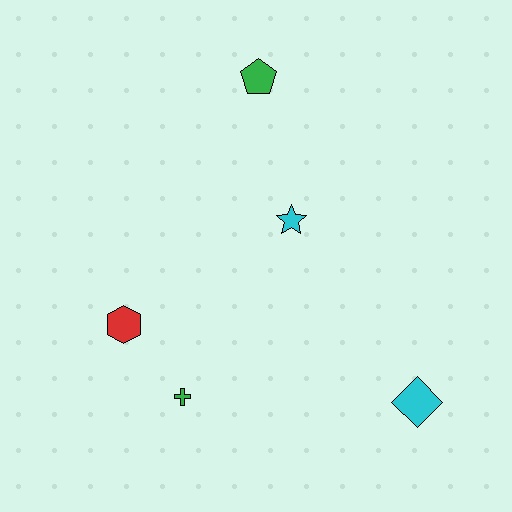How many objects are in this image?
There are 5 objects.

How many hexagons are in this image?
There is 1 hexagon.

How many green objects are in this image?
There are 2 green objects.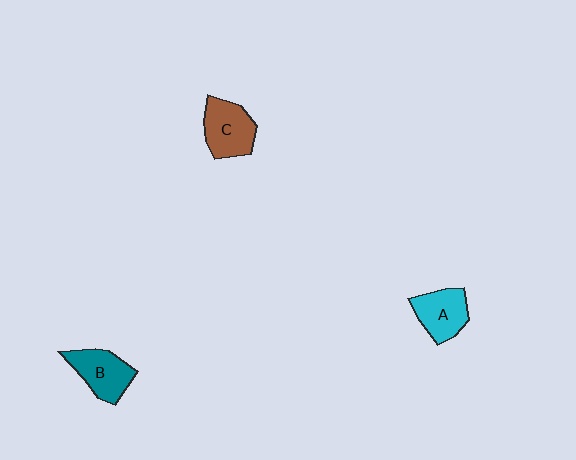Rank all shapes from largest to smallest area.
From largest to smallest: C (brown), B (teal), A (cyan).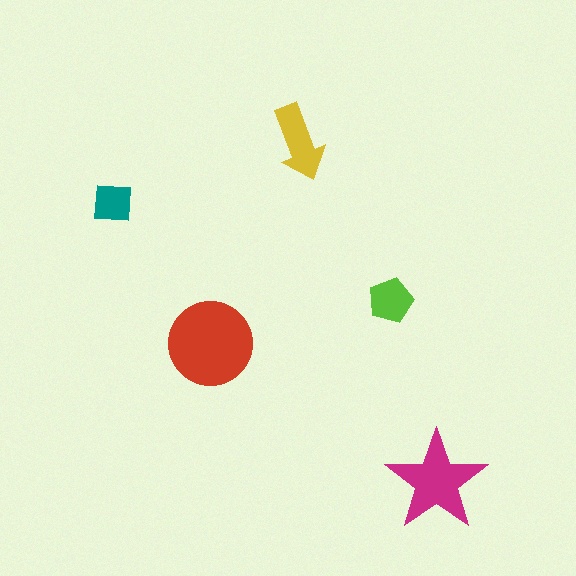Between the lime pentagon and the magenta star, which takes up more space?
The magenta star.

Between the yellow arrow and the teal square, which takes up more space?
The yellow arrow.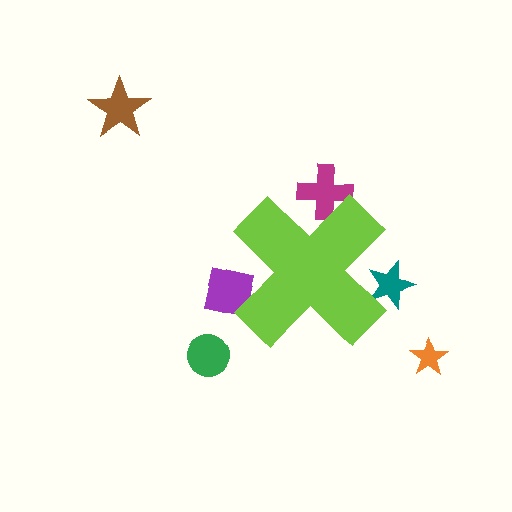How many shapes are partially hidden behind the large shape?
3 shapes are partially hidden.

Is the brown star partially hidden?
No, the brown star is fully visible.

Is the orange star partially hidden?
No, the orange star is fully visible.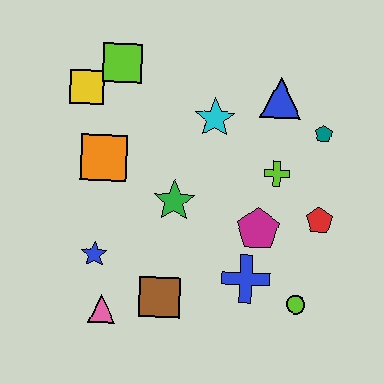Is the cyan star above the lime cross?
Yes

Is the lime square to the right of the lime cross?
No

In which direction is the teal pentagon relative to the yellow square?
The teal pentagon is to the right of the yellow square.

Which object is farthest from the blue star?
The teal pentagon is farthest from the blue star.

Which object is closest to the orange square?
The yellow square is closest to the orange square.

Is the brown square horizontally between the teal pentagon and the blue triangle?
No